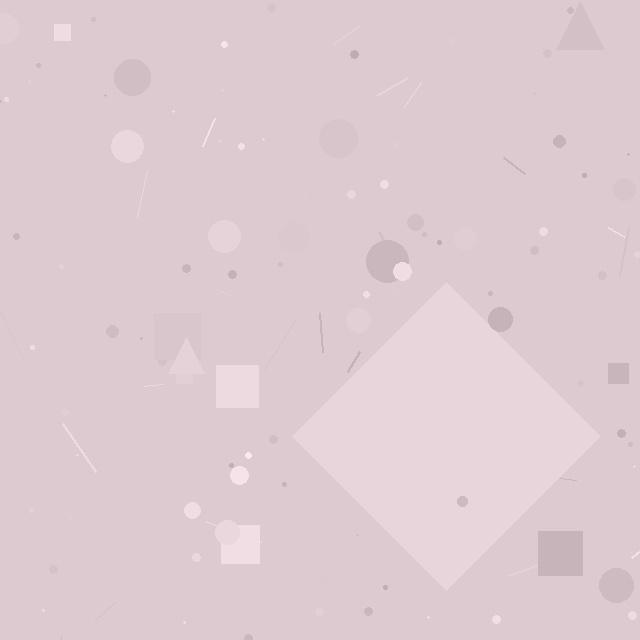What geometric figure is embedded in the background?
A diamond is embedded in the background.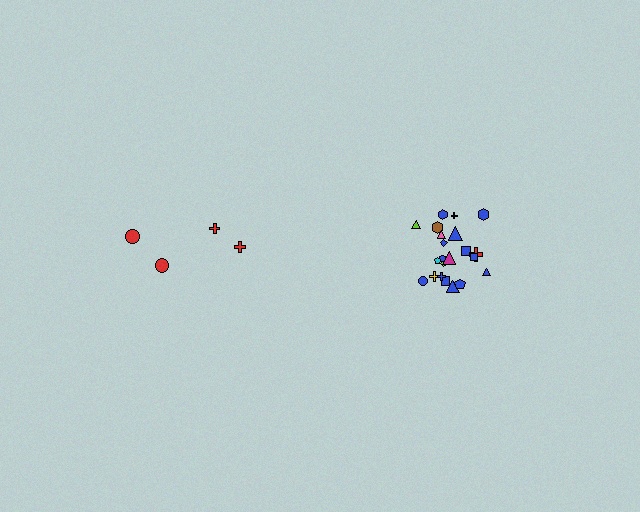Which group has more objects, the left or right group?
The right group.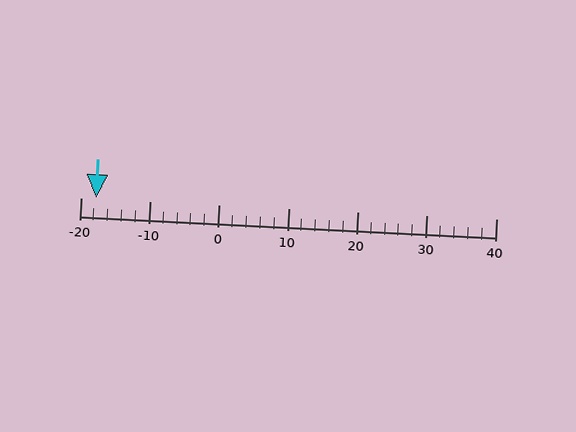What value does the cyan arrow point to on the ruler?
The cyan arrow points to approximately -18.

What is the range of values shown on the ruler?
The ruler shows values from -20 to 40.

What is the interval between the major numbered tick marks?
The major tick marks are spaced 10 units apart.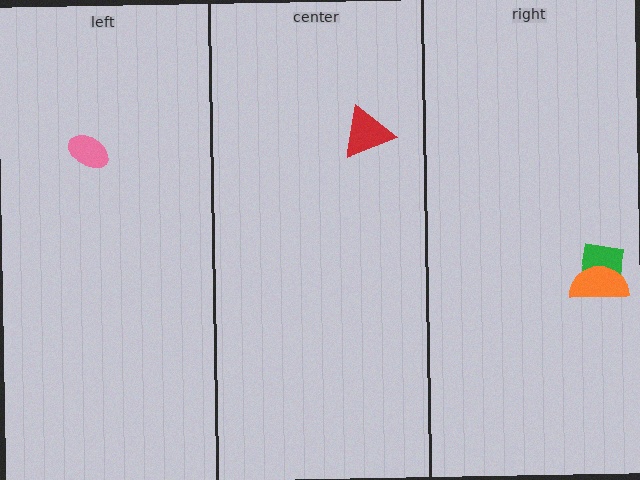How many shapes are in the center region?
1.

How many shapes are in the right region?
2.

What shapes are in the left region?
The pink ellipse.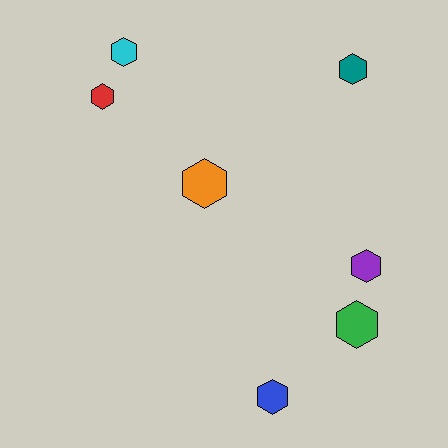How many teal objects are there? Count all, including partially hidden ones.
There is 1 teal object.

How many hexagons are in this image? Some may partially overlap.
There are 7 hexagons.